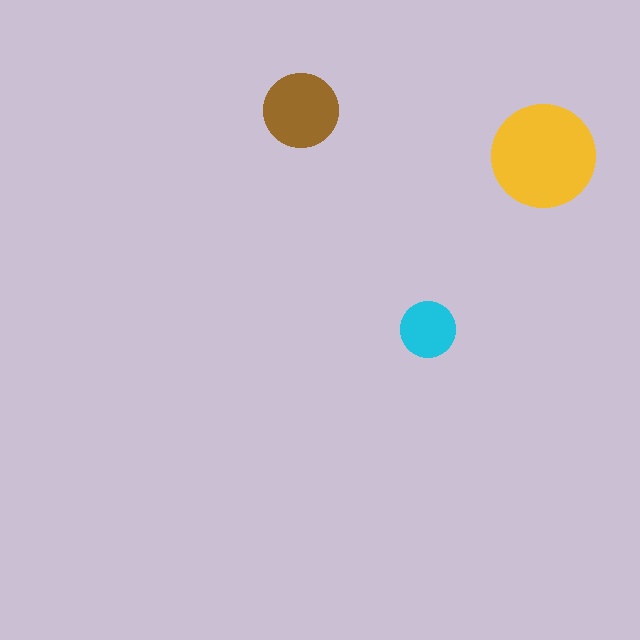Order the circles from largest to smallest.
the yellow one, the brown one, the cyan one.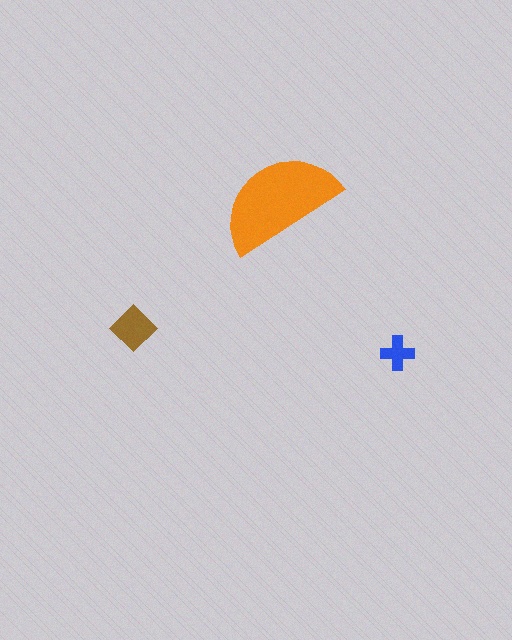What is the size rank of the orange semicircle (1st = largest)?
1st.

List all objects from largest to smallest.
The orange semicircle, the brown diamond, the blue cross.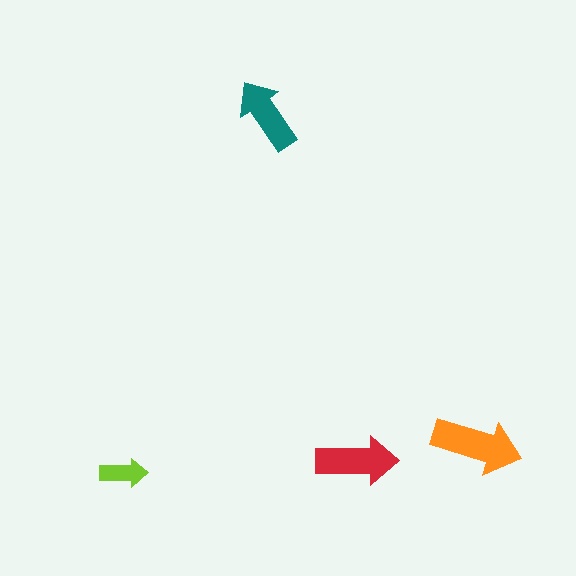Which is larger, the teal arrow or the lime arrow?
The teal one.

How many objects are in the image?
There are 4 objects in the image.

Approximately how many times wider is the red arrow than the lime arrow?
About 1.5 times wider.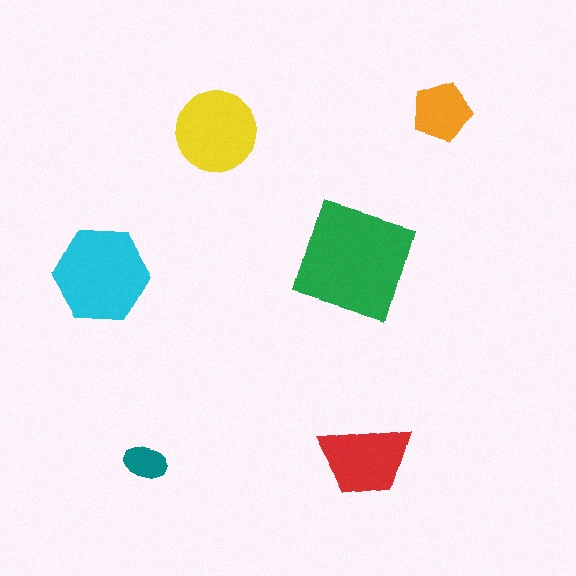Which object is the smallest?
The teal ellipse.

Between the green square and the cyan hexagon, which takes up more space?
The green square.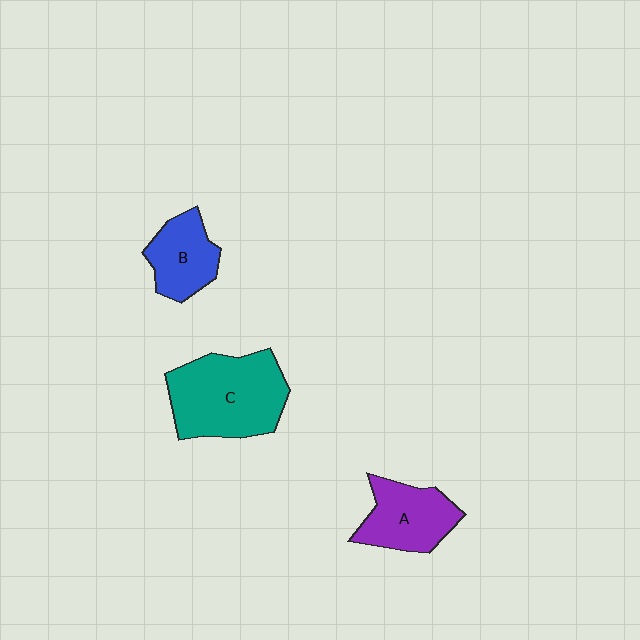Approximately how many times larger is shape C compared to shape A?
Approximately 1.6 times.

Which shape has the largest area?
Shape C (teal).